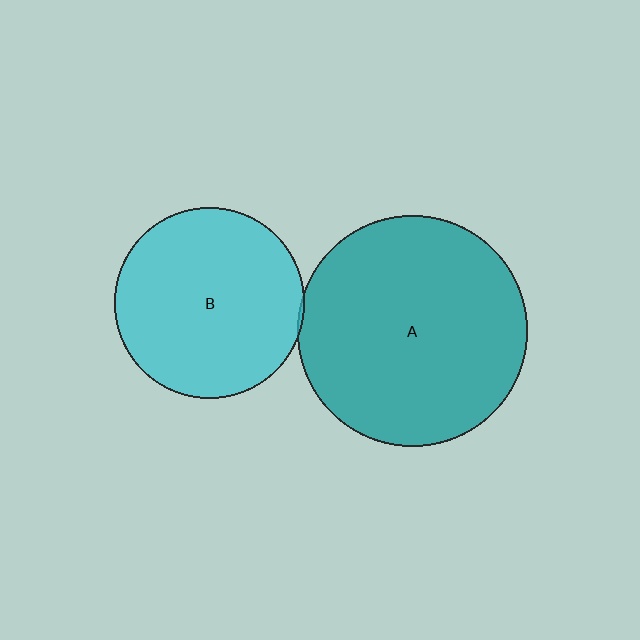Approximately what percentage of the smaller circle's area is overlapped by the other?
Approximately 5%.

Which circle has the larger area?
Circle A (teal).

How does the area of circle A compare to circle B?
Approximately 1.5 times.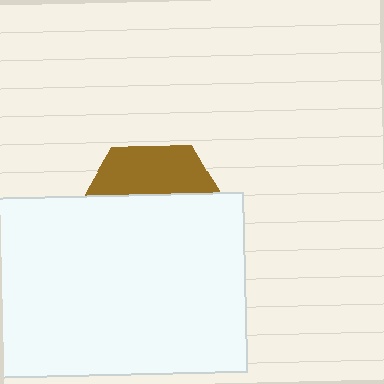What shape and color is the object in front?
The object in front is a white rectangle.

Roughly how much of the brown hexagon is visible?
A small part of it is visible (roughly 31%).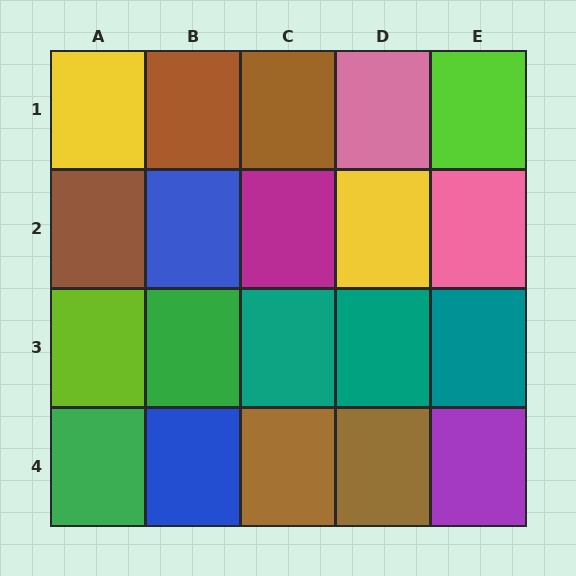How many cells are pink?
2 cells are pink.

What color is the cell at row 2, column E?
Pink.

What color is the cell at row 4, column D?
Brown.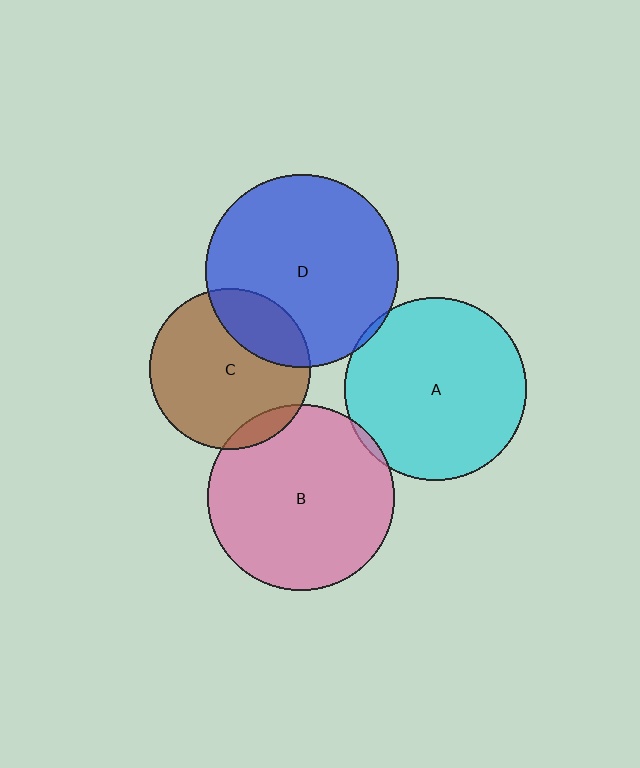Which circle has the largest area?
Circle D (blue).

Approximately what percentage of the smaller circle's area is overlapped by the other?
Approximately 25%.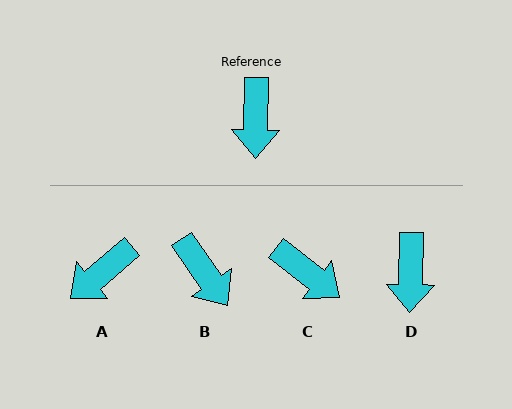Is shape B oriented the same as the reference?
No, it is off by about 35 degrees.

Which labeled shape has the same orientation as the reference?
D.